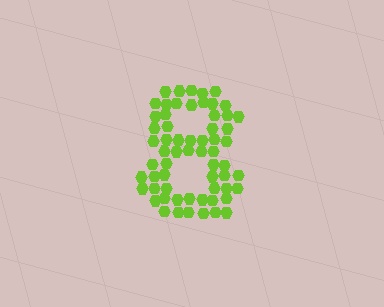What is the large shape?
The large shape is the digit 8.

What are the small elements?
The small elements are hexagons.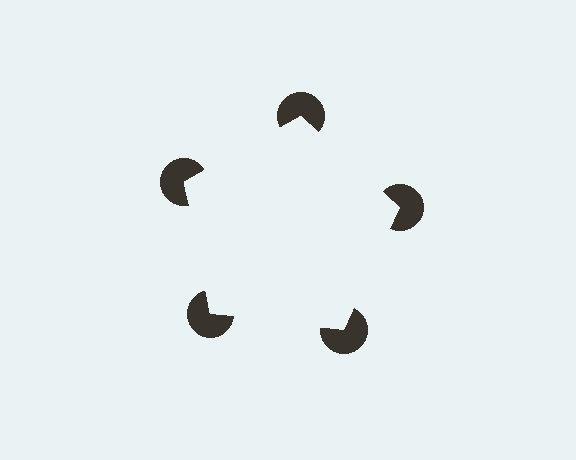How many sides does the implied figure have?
5 sides.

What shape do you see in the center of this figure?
An illusory pentagon — its edges are inferred from the aligned wedge cuts in the pac-man discs, not physically drawn.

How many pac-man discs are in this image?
There are 5 — one at each vertex of the illusory pentagon.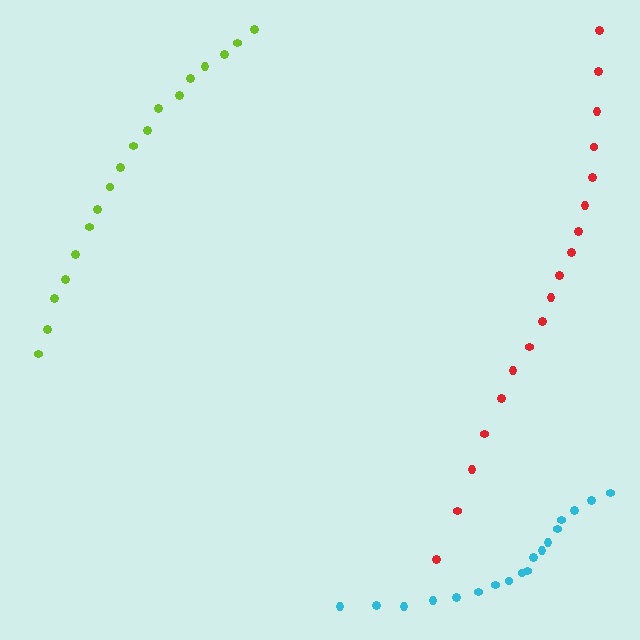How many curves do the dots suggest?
There are 3 distinct paths.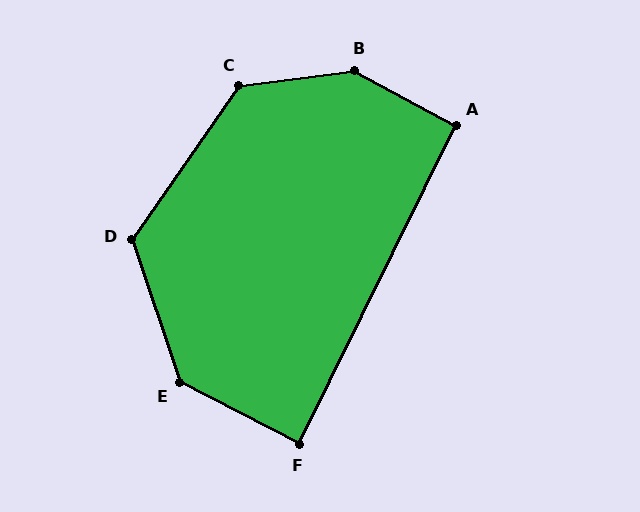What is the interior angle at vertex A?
Approximately 92 degrees (approximately right).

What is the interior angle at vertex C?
Approximately 132 degrees (obtuse).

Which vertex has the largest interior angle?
B, at approximately 144 degrees.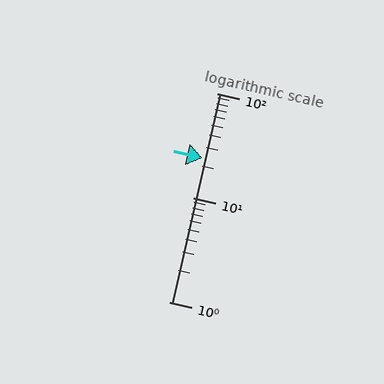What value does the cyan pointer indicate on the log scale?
The pointer indicates approximately 24.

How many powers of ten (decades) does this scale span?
The scale spans 2 decades, from 1 to 100.